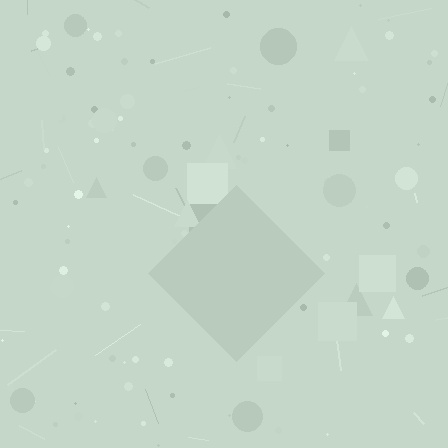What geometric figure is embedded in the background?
A diamond is embedded in the background.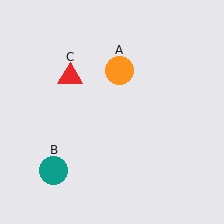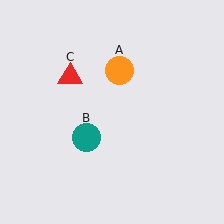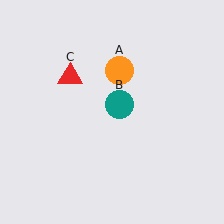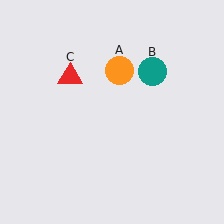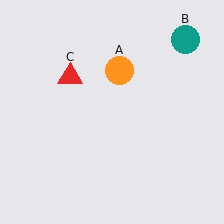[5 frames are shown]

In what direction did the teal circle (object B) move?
The teal circle (object B) moved up and to the right.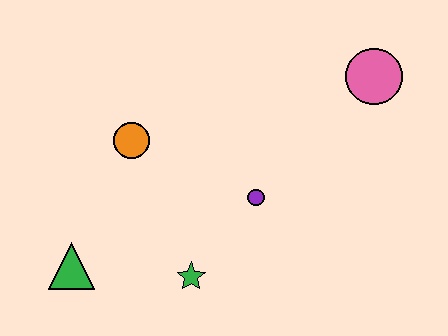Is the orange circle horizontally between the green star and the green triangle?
Yes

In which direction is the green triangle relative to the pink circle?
The green triangle is to the left of the pink circle.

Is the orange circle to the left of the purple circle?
Yes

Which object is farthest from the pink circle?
The green triangle is farthest from the pink circle.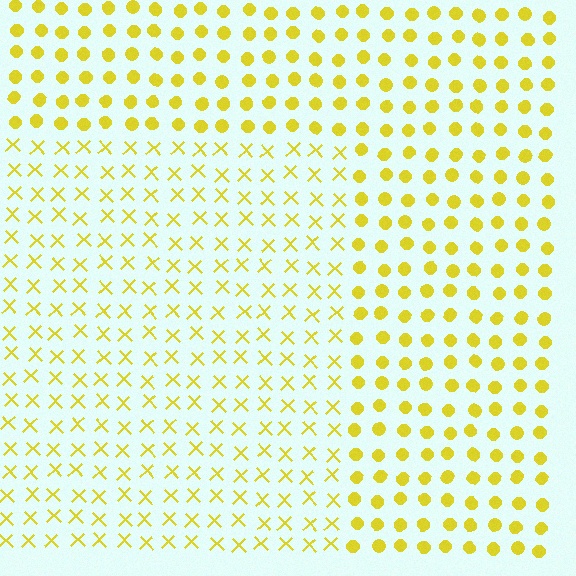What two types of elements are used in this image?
The image uses X marks inside the rectangle region and circles outside it.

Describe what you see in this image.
The image is filled with small yellow elements arranged in a uniform grid. A rectangle-shaped region contains X marks, while the surrounding area contains circles. The boundary is defined purely by the change in element shape.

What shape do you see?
I see a rectangle.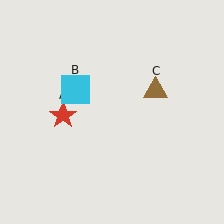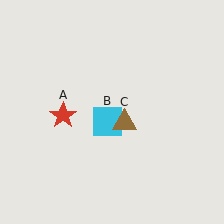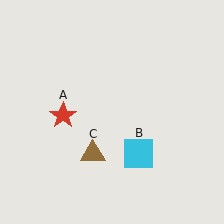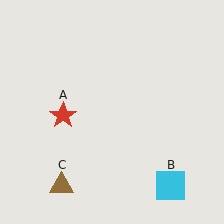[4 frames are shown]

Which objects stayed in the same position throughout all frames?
Red star (object A) remained stationary.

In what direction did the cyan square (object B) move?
The cyan square (object B) moved down and to the right.